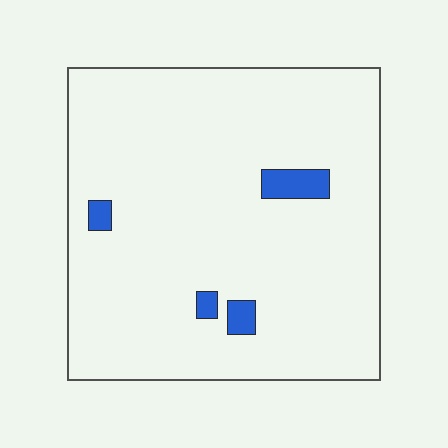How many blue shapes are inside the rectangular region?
4.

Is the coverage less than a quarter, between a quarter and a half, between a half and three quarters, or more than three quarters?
Less than a quarter.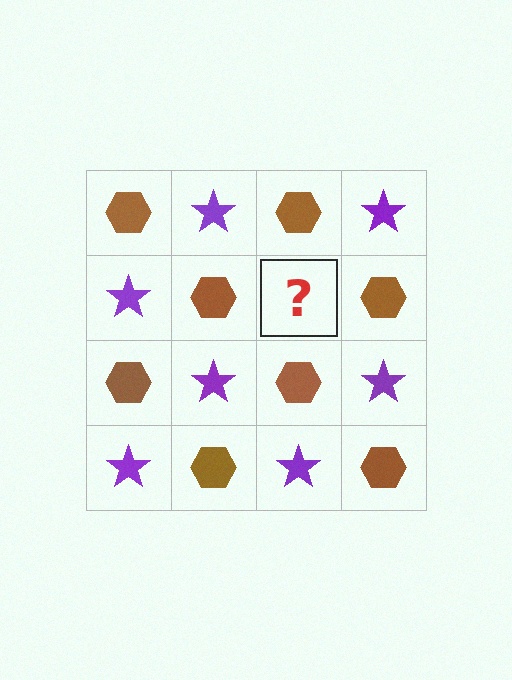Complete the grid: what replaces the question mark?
The question mark should be replaced with a purple star.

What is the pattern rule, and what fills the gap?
The rule is that it alternates brown hexagon and purple star in a checkerboard pattern. The gap should be filled with a purple star.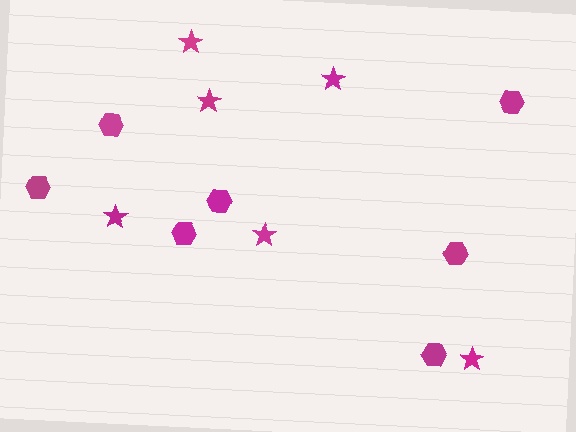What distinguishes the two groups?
There are 2 groups: one group of stars (6) and one group of hexagons (7).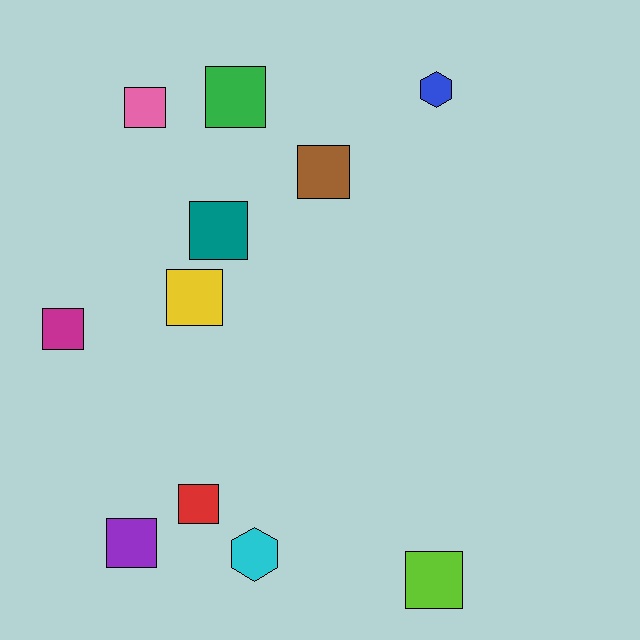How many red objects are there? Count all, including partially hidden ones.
There is 1 red object.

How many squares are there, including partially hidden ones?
There are 9 squares.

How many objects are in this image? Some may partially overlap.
There are 11 objects.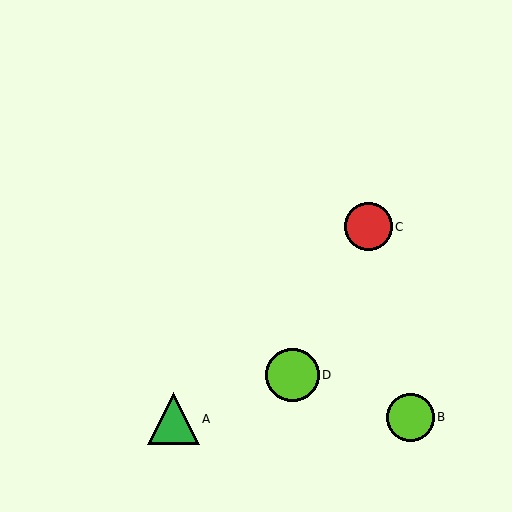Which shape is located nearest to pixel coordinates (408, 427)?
The lime circle (labeled B) at (410, 417) is nearest to that location.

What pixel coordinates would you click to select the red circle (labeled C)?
Click at (368, 227) to select the red circle C.